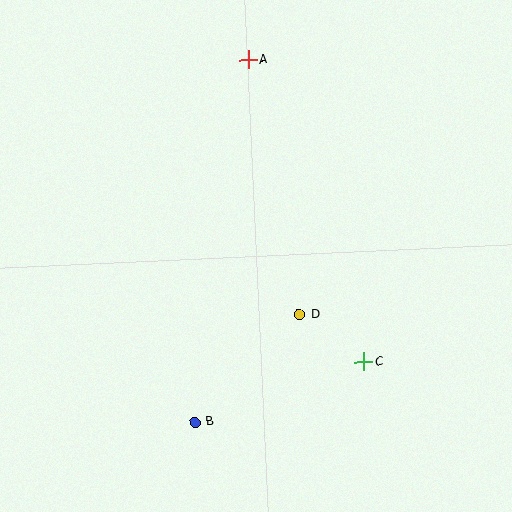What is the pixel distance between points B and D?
The distance between B and D is 150 pixels.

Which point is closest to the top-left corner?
Point A is closest to the top-left corner.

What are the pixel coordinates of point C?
Point C is at (364, 362).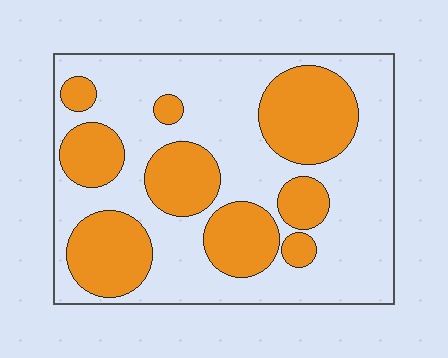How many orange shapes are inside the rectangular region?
9.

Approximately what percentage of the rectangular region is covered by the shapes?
Approximately 35%.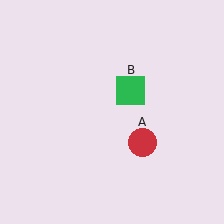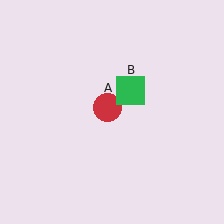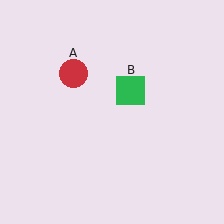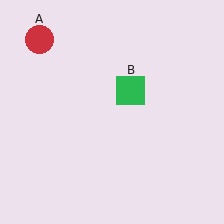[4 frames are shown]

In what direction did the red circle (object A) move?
The red circle (object A) moved up and to the left.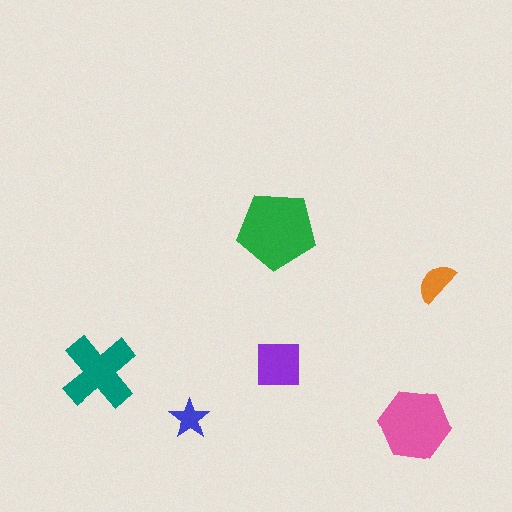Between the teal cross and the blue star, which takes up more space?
The teal cross.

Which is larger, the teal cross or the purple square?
The teal cross.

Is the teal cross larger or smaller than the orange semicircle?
Larger.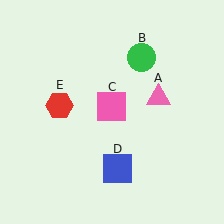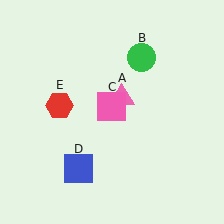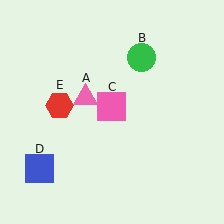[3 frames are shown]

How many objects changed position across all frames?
2 objects changed position: pink triangle (object A), blue square (object D).